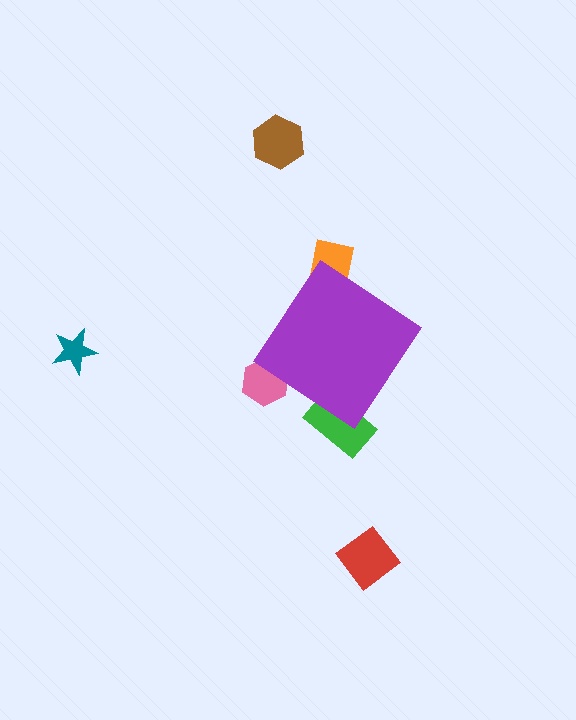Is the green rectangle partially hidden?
Yes, the green rectangle is partially hidden behind the purple diamond.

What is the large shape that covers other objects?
A purple diamond.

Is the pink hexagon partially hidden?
Yes, the pink hexagon is partially hidden behind the purple diamond.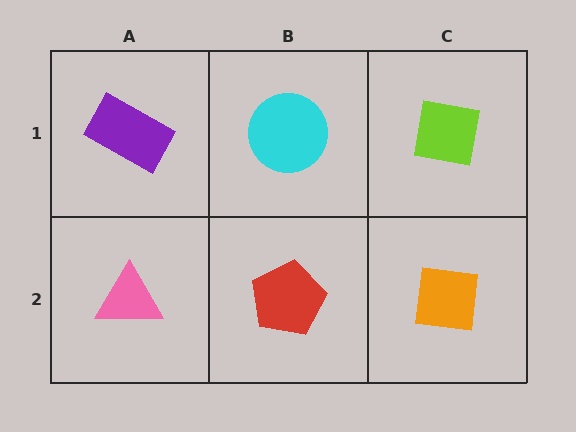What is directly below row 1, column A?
A pink triangle.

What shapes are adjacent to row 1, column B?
A red pentagon (row 2, column B), a purple rectangle (row 1, column A), a lime square (row 1, column C).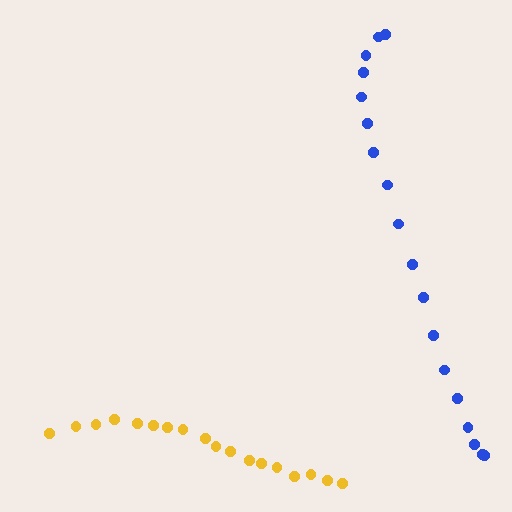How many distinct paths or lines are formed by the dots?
There are 2 distinct paths.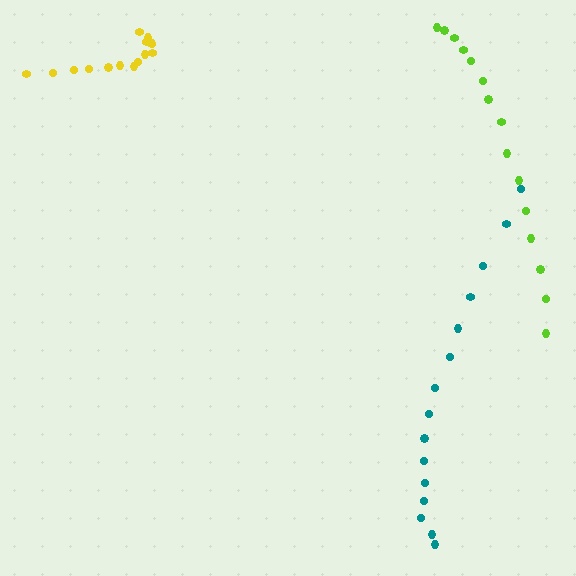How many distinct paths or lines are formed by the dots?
There are 3 distinct paths.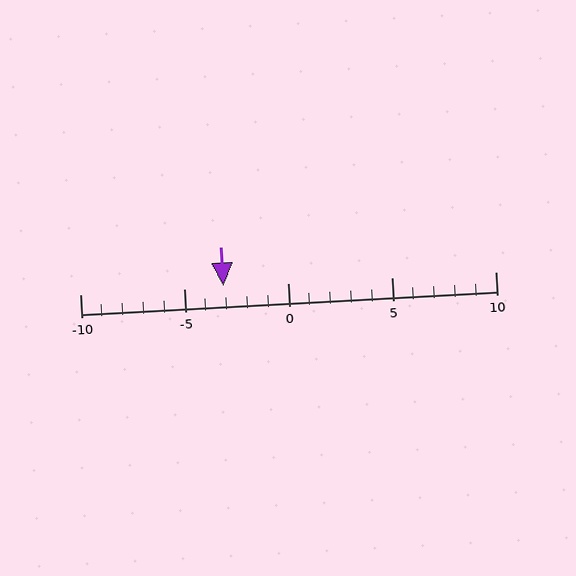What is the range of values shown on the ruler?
The ruler shows values from -10 to 10.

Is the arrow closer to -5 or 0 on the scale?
The arrow is closer to -5.